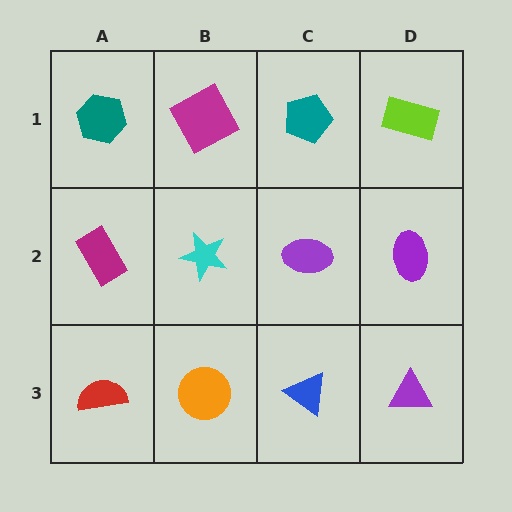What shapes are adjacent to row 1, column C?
A purple ellipse (row 2, column C), a magenta square (row 1, column B), a lime rectangle (row 1, column D).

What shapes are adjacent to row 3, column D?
A purple ellipse (row 2, column D), a blue triangle (row 3, column C).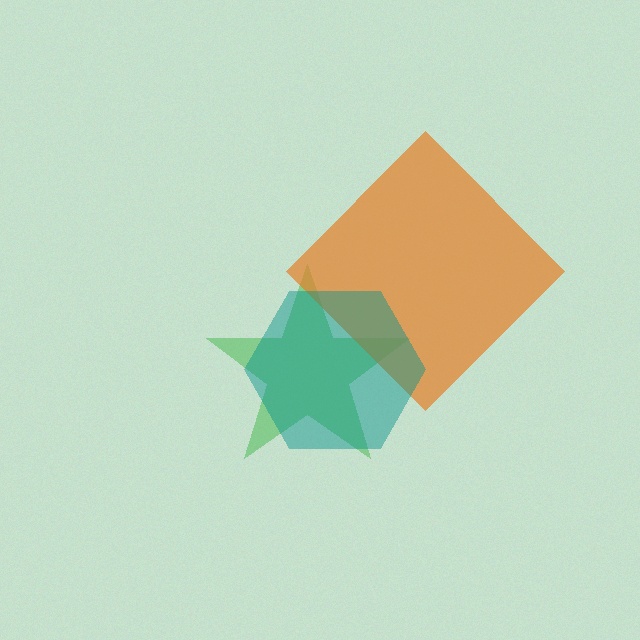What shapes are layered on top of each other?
The layered shapes are: a green star, an orange diamond, a teal hexagon.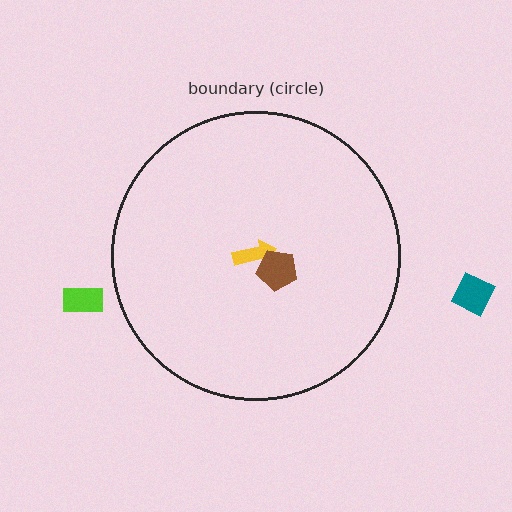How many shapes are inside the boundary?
2 inside, 2 outside.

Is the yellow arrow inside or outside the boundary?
Inside.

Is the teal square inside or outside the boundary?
Outside.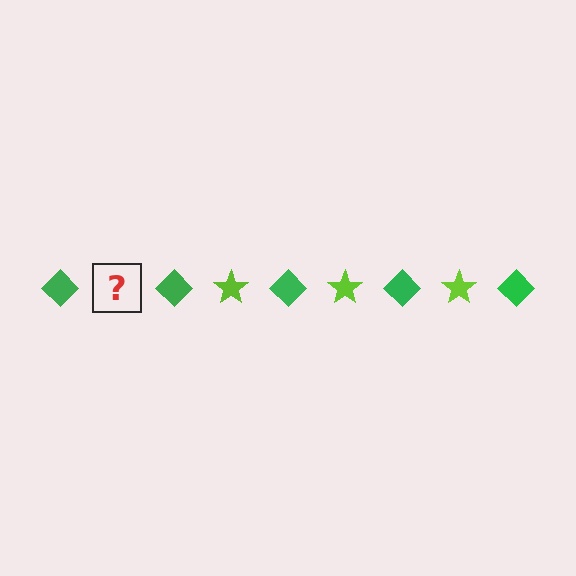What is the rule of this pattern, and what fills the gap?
The rule is that the pattern alternates between green diamond and lime star. The gap should be filled with a lime star.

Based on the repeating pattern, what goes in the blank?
The blank should be a lime star.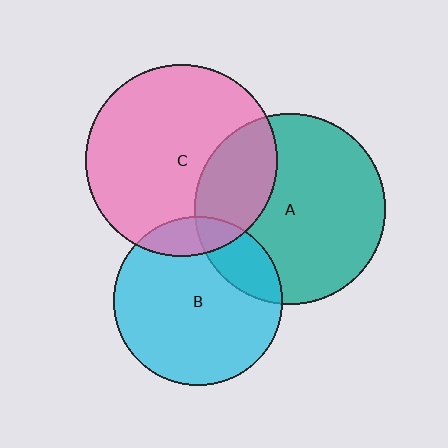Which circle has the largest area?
Circle C (pink).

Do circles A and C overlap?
Yes.